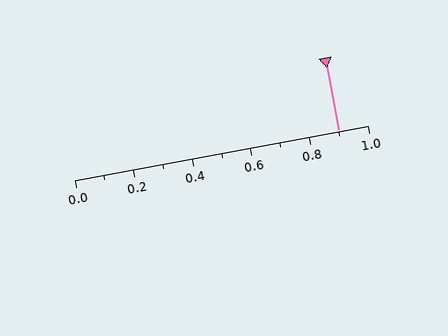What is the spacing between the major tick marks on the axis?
The major ticks are spaced 0.2 apart.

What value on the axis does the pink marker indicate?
The marker indicates approximately 0.9.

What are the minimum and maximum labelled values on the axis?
The axis runs from 0.0 to 1.0.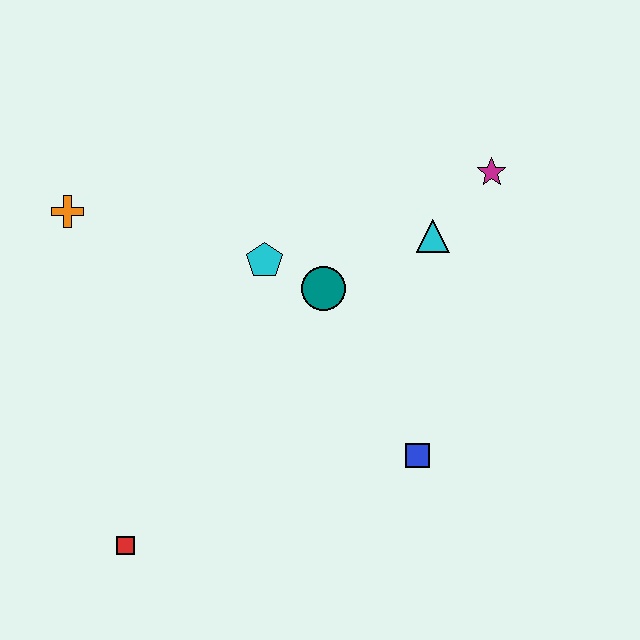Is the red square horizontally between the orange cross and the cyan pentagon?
Yes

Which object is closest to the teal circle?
The cyan pentagon is closest to the teal circle.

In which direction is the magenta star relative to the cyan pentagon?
The magenta star is to the right of the cyan pentagon.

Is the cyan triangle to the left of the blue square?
No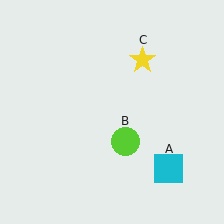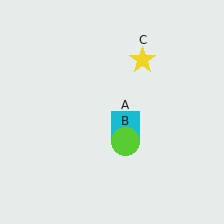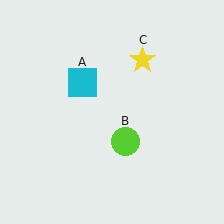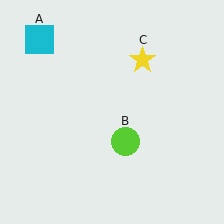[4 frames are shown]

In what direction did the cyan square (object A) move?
The cyan square (object A) moved up and to the left.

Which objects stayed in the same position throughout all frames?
Lime circle (object B) and yellow star (object C) remained stationary.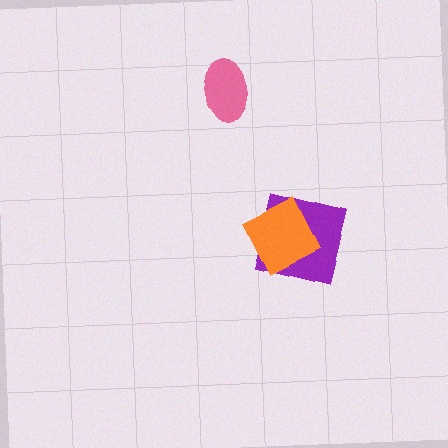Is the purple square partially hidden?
Yes, it is partially covered by another shape.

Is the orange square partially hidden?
No, no other shape covers it.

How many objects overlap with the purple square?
1 object overlaps with the purple square.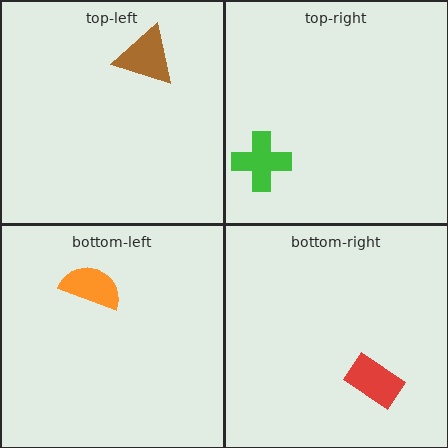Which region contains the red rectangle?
The bottom-right region.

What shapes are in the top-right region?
The green cross.